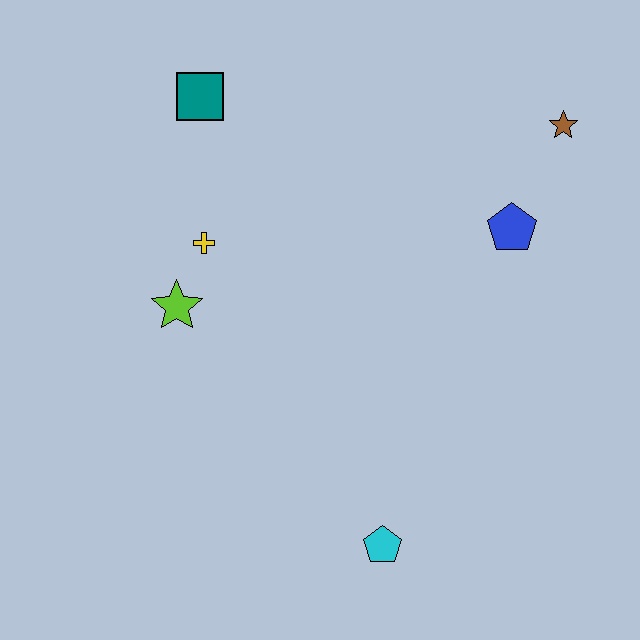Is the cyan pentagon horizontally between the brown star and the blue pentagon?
No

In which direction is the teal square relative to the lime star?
The teal square is above the lime star.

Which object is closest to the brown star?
The blue pentagon is closest to the brown star.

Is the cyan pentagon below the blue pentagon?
Yes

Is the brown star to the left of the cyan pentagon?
No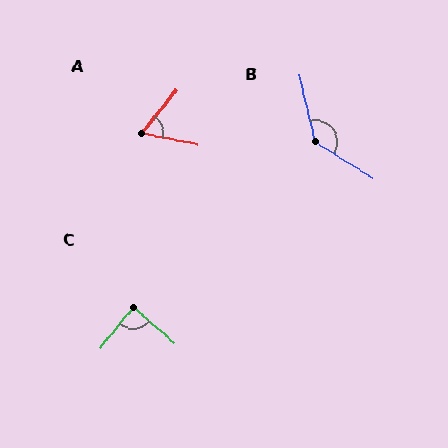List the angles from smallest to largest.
A (62°), C (87°), B (134°).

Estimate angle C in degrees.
Approximately 87 degrees.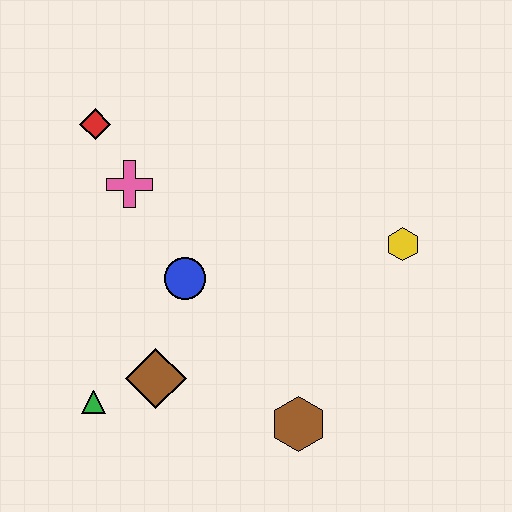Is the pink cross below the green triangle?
No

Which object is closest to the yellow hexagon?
The brown hexagon is closest to the yellow hexagon.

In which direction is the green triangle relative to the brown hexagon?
The green triangle is to the left of the brown hexagon.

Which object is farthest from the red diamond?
The brown hexagon is farthest from the red diamond.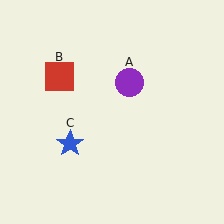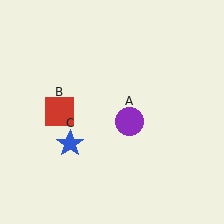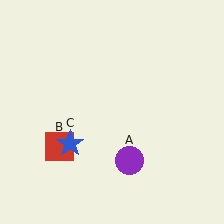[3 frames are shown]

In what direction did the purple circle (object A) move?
The purple circle (object A) moved down.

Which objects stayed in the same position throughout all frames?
Blue star (object C) remained stationary.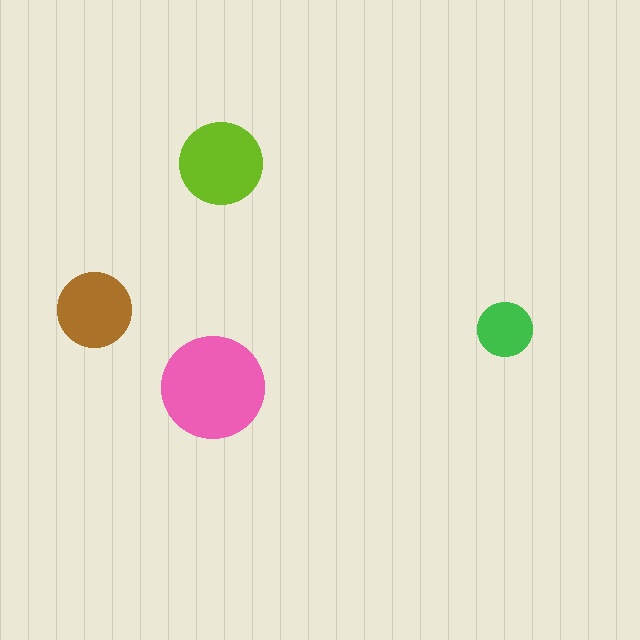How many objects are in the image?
There are 4 objects in the image.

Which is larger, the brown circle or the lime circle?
The lime one.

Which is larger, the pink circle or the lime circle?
The pink one.